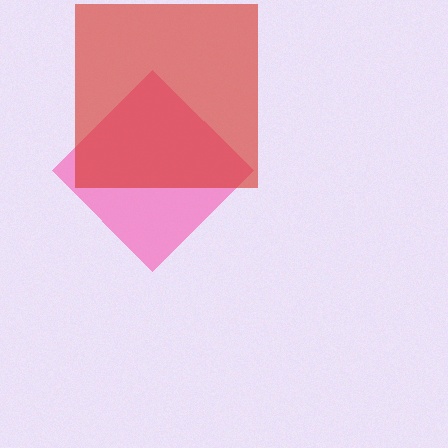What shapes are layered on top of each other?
The layered shapes are: a pink diamond, a red square.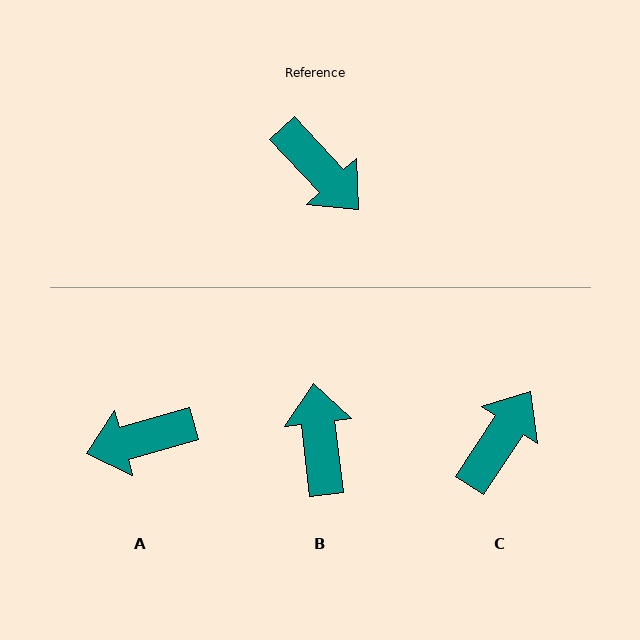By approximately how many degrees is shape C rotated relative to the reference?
Approximately 104 degrees counter-clockwise.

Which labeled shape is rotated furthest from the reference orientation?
B, about 144 degrees away.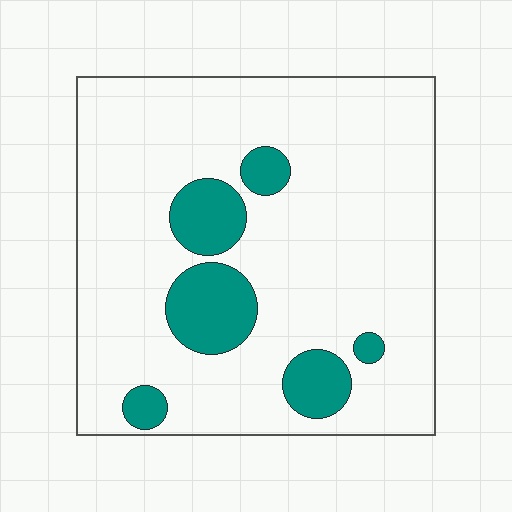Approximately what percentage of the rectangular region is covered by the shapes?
Approximately 15%.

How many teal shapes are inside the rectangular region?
6.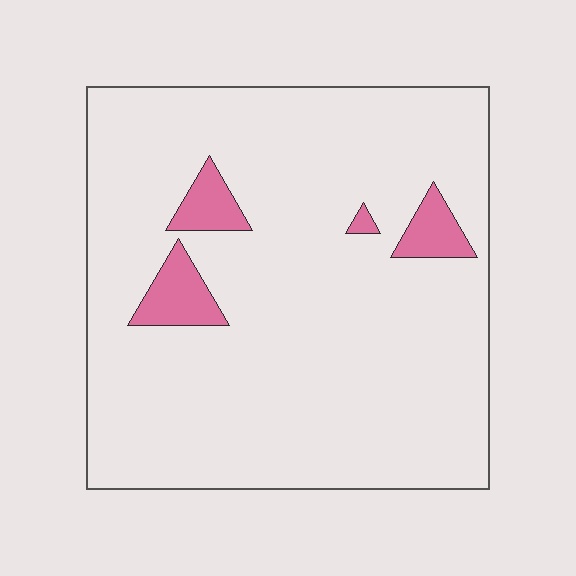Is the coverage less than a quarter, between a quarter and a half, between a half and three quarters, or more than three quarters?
Less than a quarter.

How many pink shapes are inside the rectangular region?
4.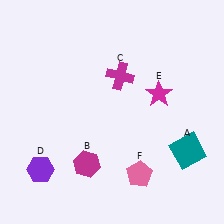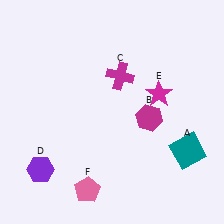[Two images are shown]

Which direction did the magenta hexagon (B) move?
The magenta hexagon (B) moved right.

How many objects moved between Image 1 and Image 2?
2 objects moved between the two images.